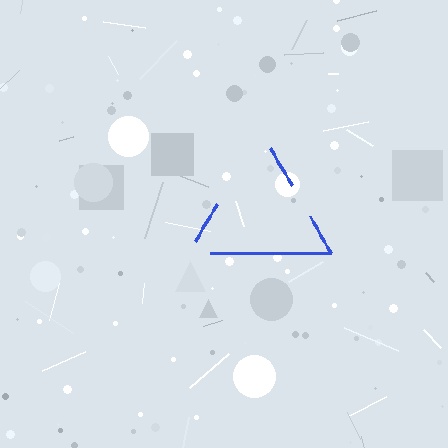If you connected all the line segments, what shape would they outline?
They would outline a triangle.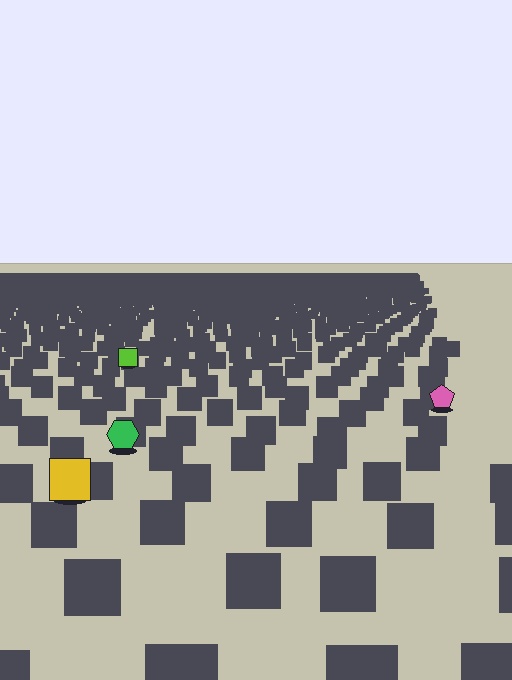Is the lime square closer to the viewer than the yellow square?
No. The yellow square is closer — you can tell from the texture gradient: the ground texture is coarser near it.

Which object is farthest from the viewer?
The lime square is farthest from the viewer. It appears smaller and the ground texture around it is denser.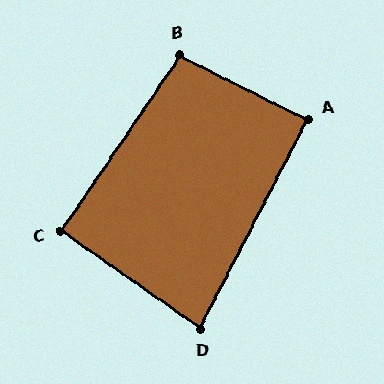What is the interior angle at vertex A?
Approximately 89 degrees (approximately right).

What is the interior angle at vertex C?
Approximately 91 degrees (approximately right).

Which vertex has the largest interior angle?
B, at approximately 98 degrees.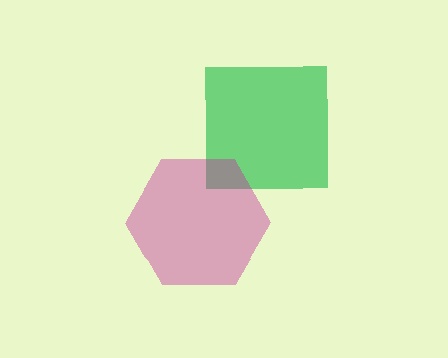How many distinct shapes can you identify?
There are 2 distinct shapes: a green square, a magenta hexagon.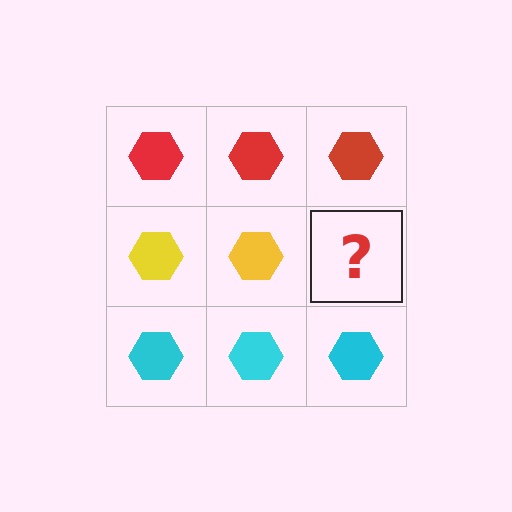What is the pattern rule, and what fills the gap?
The rule is that each row has a consistent color. The gap should be filled with a yellow hexagon.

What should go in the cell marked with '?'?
The missing cell should contain a yellow hexagon.